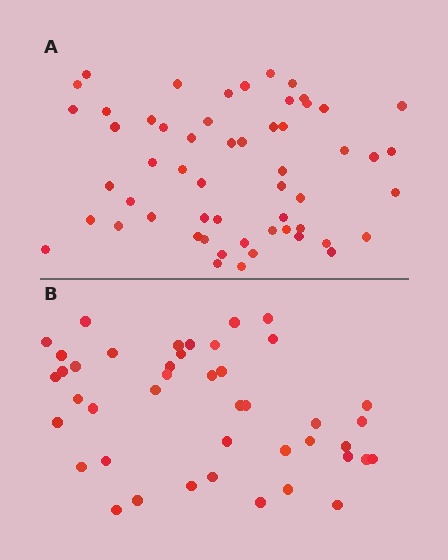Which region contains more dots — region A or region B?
Region A (the top region) has more dots.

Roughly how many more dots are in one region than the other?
Region A has approximately 15 more dots than region B.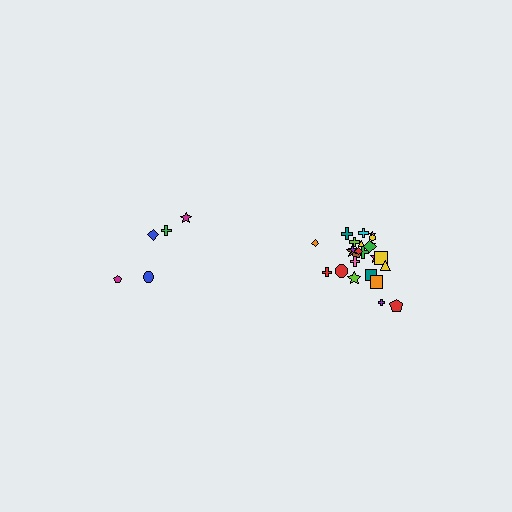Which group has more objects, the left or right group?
The right group.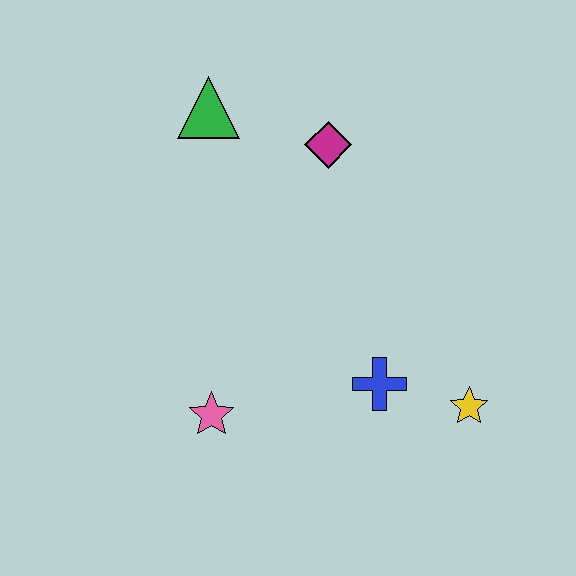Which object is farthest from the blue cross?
The green triangle is farthest from the blue cross.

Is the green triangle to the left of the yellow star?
Yes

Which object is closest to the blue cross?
The yellow star is closest to the blue cross.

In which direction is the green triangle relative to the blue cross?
The green triangle is above the blue cross.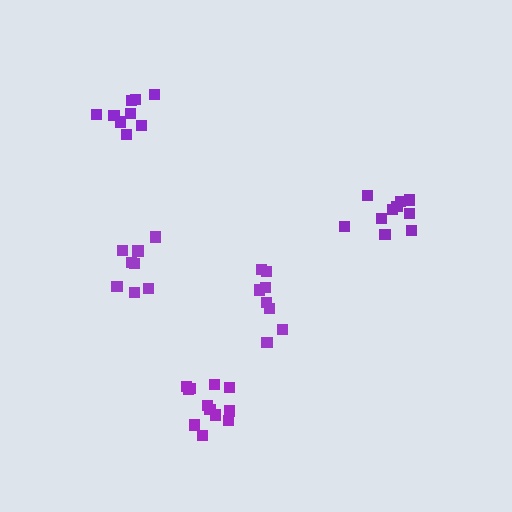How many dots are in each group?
Group 1: 8 dots, Group 2: 9 dots, Group 3: 12 dots, Group 4: 10 dots, Group 5: 8 dots (47 total).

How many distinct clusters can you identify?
There are 5 distinct clusters.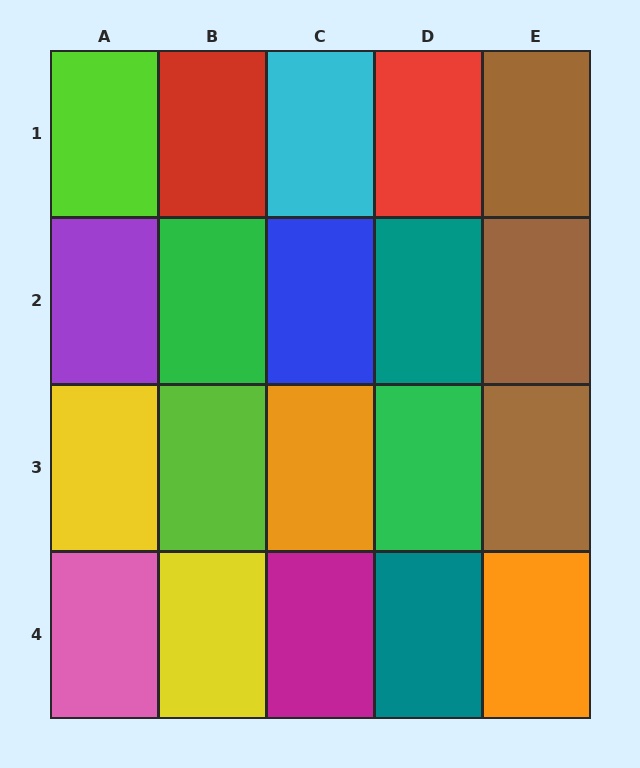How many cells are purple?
1 cell is purple.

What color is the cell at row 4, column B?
Yellow.